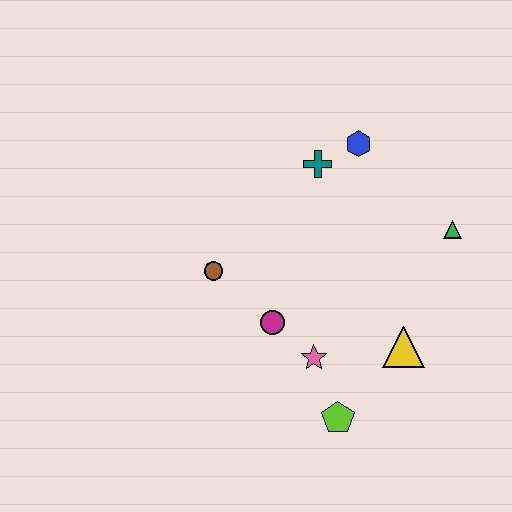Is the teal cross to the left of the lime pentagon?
Yes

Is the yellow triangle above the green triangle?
No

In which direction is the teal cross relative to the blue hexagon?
The teal cross is to the left of the blue hexagon.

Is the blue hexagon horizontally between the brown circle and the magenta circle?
No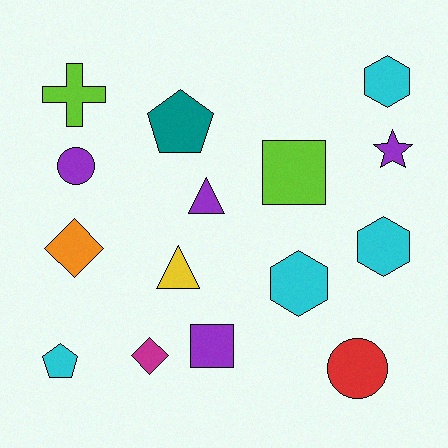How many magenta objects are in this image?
There is 1 magenta object.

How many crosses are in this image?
There is 1 cross.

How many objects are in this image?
There are 15 objects.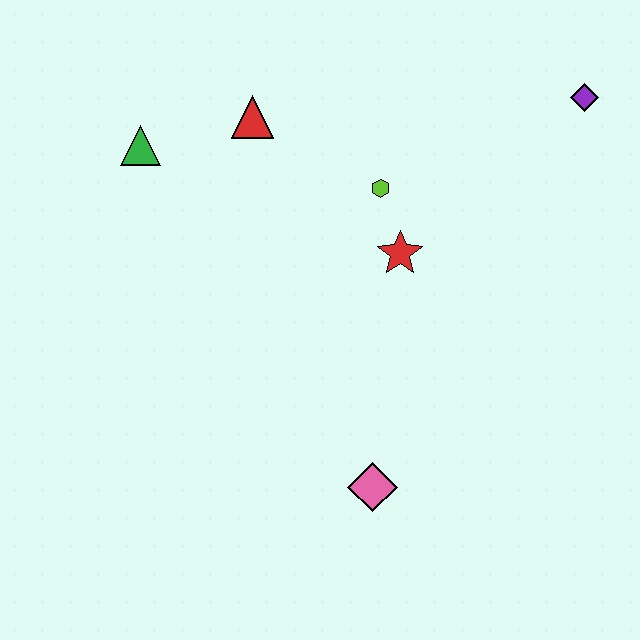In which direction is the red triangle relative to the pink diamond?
The red triangle is above the pink diamond.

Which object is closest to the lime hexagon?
The red star is closest to the lime hexagon.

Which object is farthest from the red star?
The green triangle is farthest from the red star.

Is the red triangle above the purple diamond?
No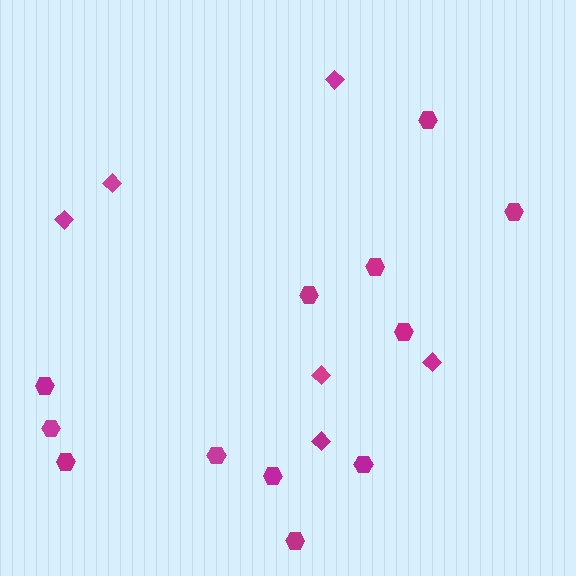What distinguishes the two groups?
There are 2 groups: one group of diamonds (6) and one group of hexagons (12).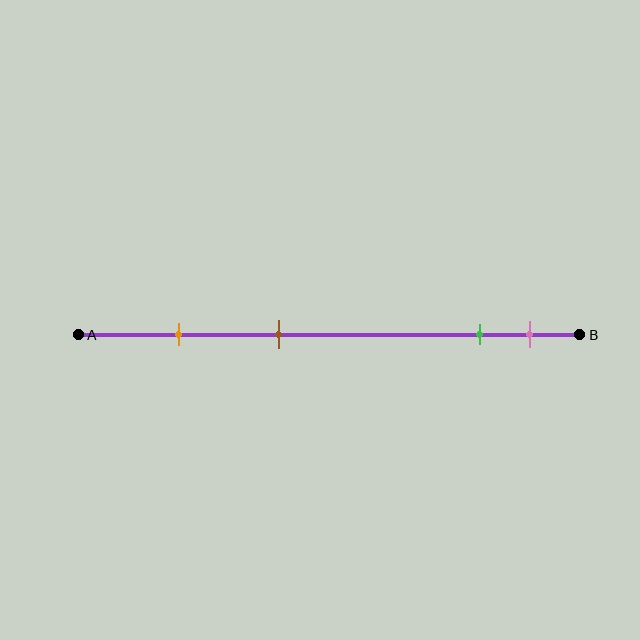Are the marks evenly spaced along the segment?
No, the marks are not evenly spaced.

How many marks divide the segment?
There are 4 marks dividing the segment.